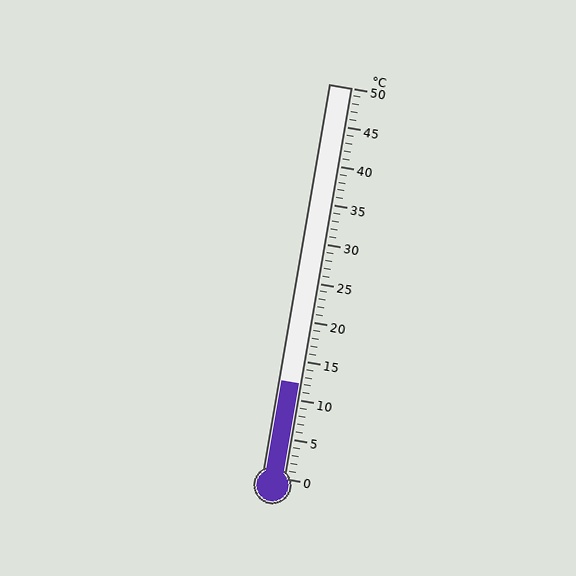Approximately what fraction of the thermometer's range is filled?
The thermometer is filled to approximately 25% of its range.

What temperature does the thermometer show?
The thermometer shows approximately 12°C.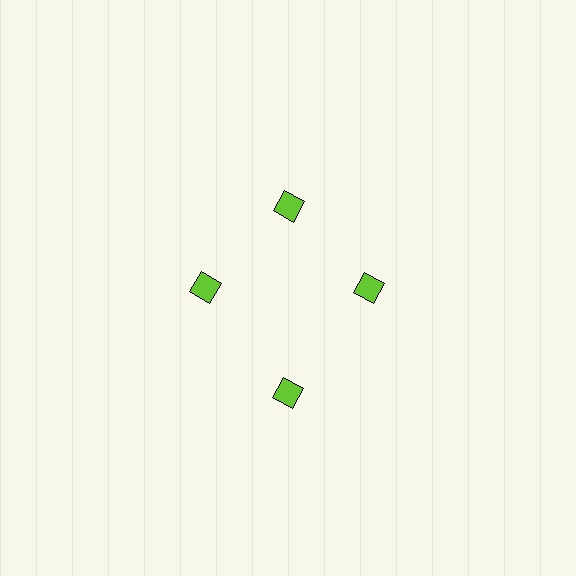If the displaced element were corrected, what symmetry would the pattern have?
It would have 4-fold rotational symmetry — the pattern would map onto itself every 90 degrees.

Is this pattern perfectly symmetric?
No. The 4 lime diamonds are arranged in a ring, but one element near the 6 o'clock position is pushed outward from the center, breaking the 4-fold rotational symmetry.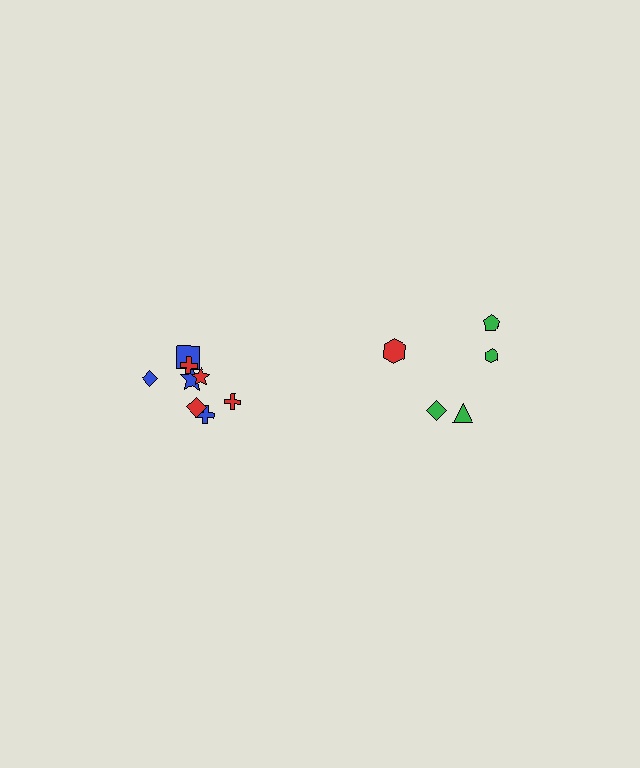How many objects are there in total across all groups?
There are 13 objects.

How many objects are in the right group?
There are 5 objects.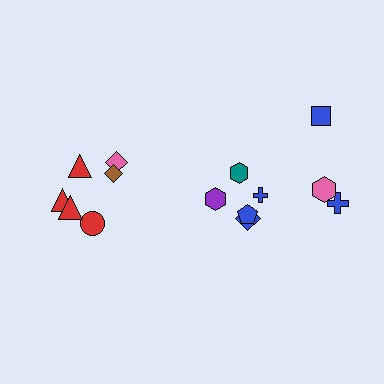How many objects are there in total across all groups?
There are 14 objects.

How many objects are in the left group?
There are 6 objects.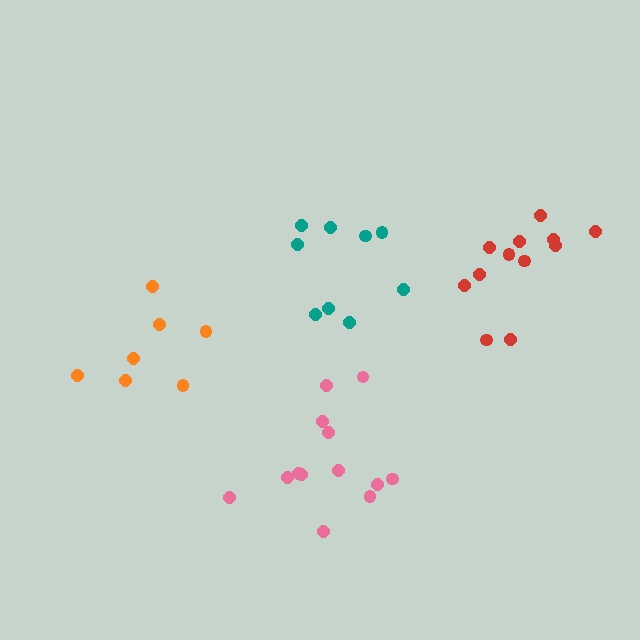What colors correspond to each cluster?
The clusters are colored: teal, pink, red, orange.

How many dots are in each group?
Group 1: 9 dots, Group 2: 13 dots, Group 3: 12 dots, Group 4: 7 dots (41 total).